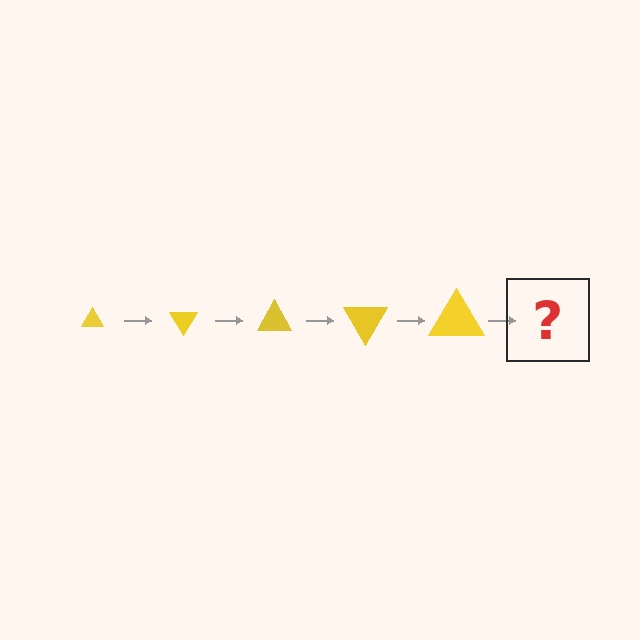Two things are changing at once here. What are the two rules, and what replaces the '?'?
The two rules are that the triangle grows larger each step and it rotates 60 degrees each step. The '?' should be a triangle, larger than the previous one and rotated 300 degrees from the start.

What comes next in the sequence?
The next element should be a triangle, larger than the previous one and rotated 300 degrees from the start.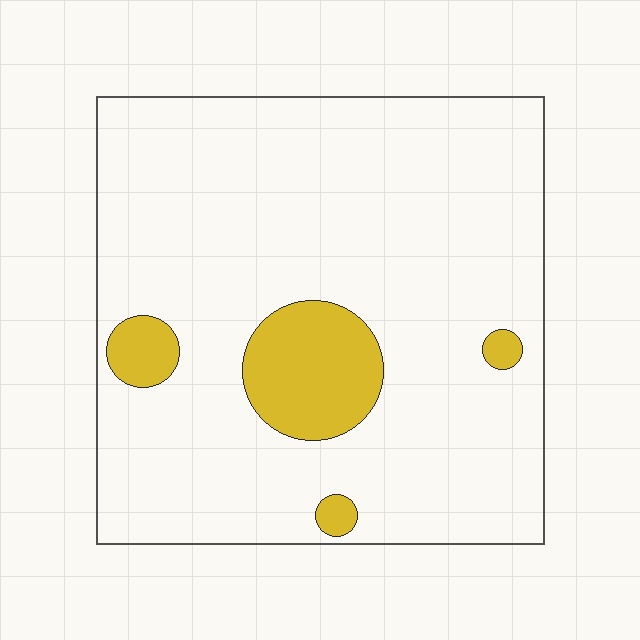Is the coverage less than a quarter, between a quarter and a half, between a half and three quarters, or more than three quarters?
Less than a quarter.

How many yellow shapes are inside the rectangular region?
4.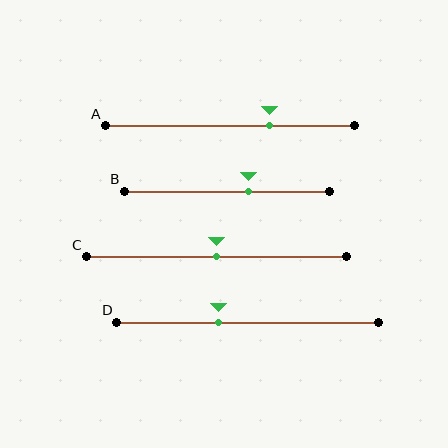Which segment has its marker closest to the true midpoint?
Segment C has its marker closest to the true midpoint.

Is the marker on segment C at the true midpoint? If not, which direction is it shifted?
Yes, the marker on segment C is at the true midpoint.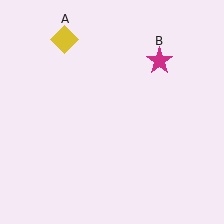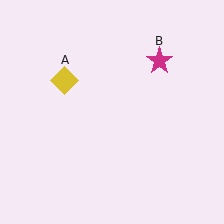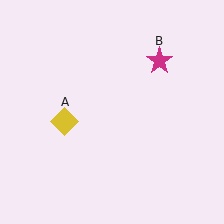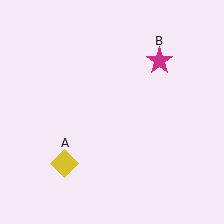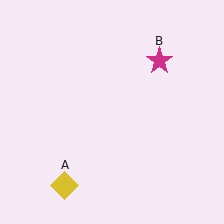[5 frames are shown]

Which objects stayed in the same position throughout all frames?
Magenta star (object B) remained stationary.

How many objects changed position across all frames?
1 object changed position: yellow diamond (object A).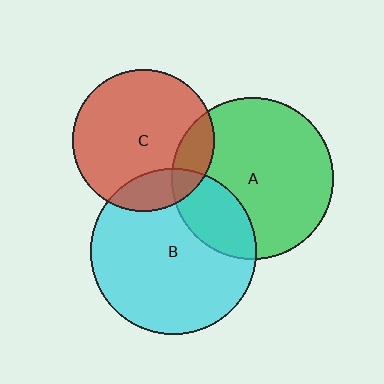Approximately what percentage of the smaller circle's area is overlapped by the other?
Approximately 25%.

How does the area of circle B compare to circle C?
Approximately 1.4 times.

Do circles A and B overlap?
Yes.